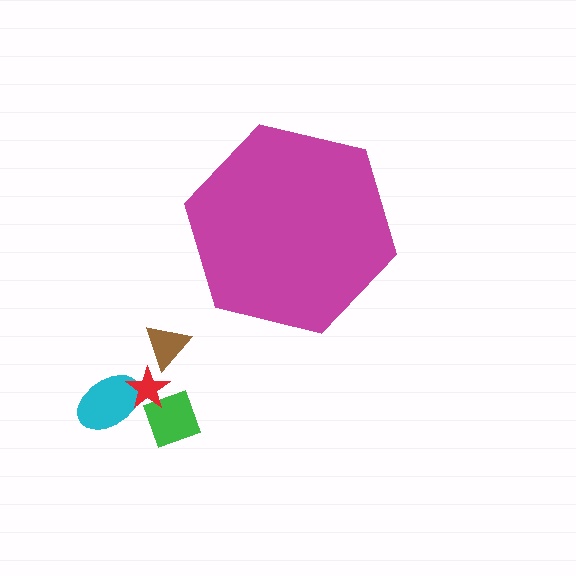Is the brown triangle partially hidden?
No, the brown triangle is fully visible.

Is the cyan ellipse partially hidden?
No, the cyan ellipse is fully visible.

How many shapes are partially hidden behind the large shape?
0 shapes are partially hidden.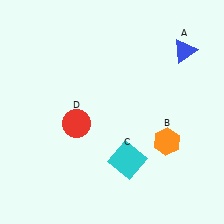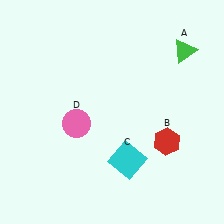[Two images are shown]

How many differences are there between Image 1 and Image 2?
There are 3 differences between the two images.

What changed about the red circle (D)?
In Image 1, D is red. In Image 2, it changed to pink.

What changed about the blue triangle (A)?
In Image 1, A is blue. In Image 2, it changed to green.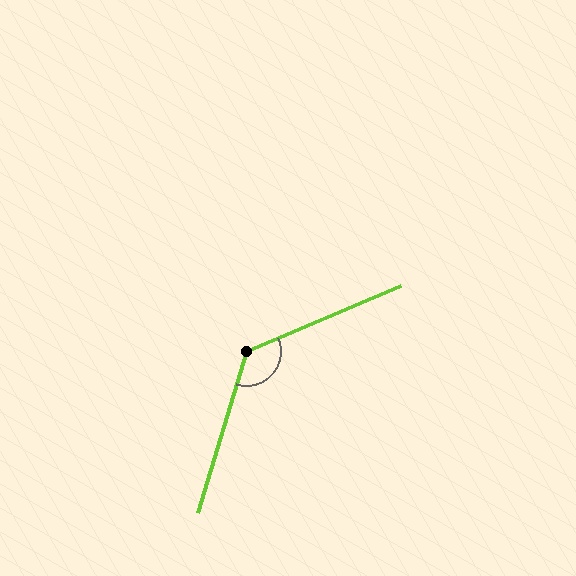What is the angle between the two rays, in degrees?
Approximately 130 degrees.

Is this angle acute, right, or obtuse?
It is obtuse.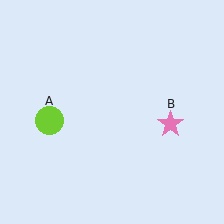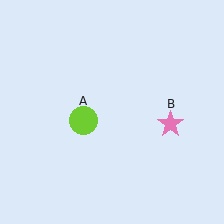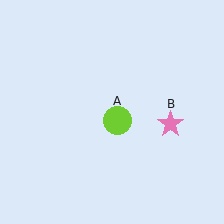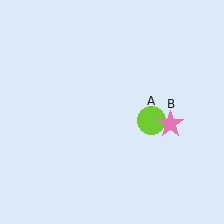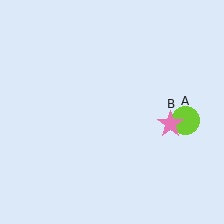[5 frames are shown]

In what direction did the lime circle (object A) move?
The lime circle (object A) moved right.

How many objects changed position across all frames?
1 object changed position: lime circle (object A).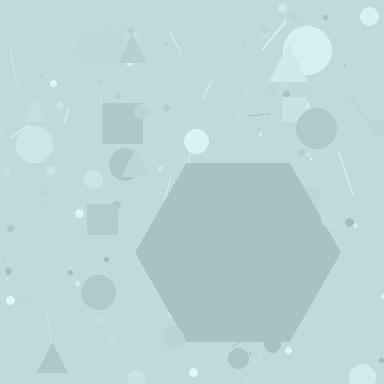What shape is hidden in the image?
A hexagon is hidden in the image.